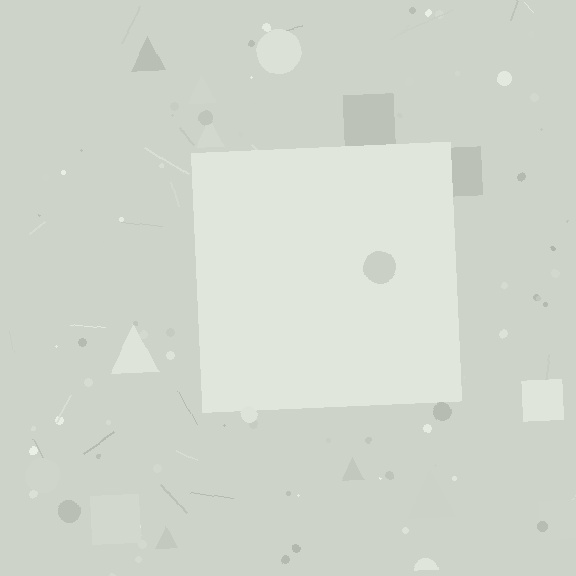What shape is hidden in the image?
A square is hidden in the image.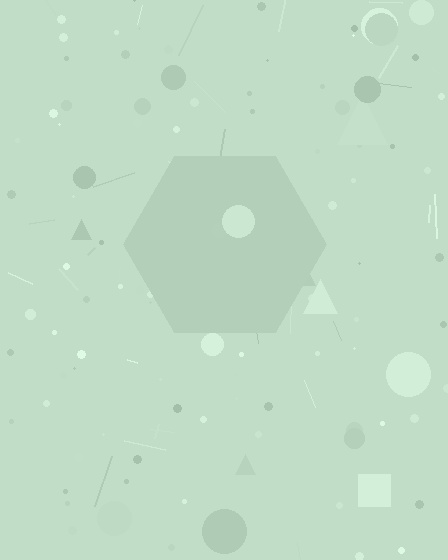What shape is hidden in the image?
A hexagon is hidden in the image.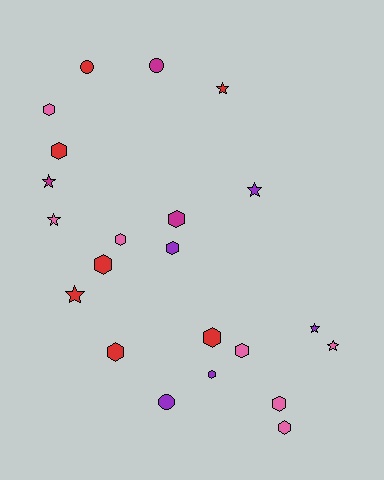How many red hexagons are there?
There are 4 red hexagons.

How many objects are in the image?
There are 22 objects.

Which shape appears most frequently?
Hexagon, with 12 objects.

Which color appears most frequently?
Pink, with 7 objects.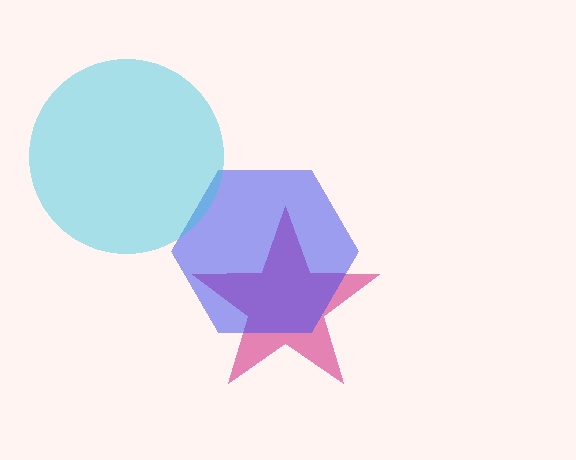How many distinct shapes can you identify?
There are 3 distinct shapes: a magenta star, a blue hexagon, a cyan circle.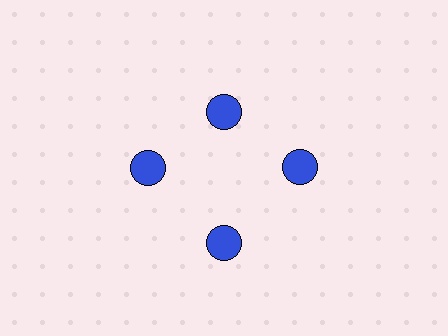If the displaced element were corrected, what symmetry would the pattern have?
It would have 4-fold rotational symmetry — the pattern would map onto itself every 90 degrees.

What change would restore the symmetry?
The symmetry would be restored by moving it outward, back onto the ring so that all 4 circles sit at equal angles and equal distance from the center.